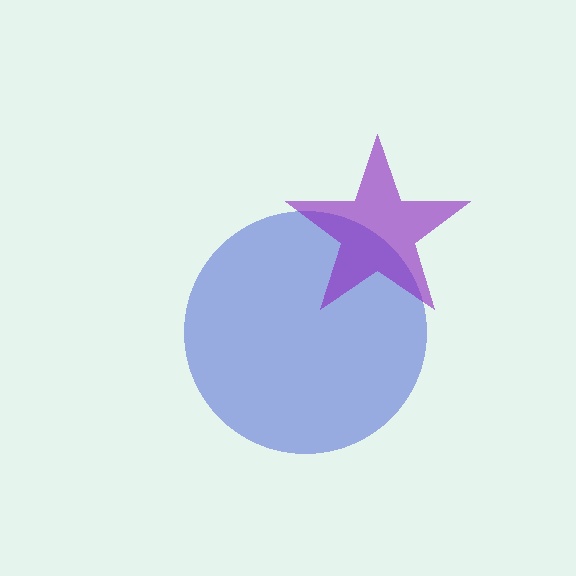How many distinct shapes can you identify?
There are 2 distinct shapes: a blue circle, a purple star.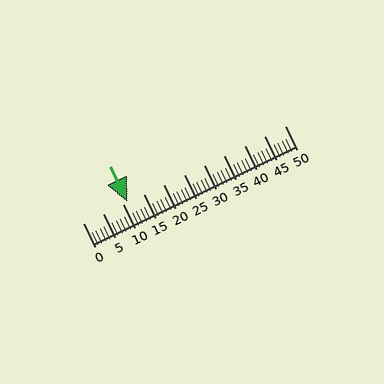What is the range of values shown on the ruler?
The ruler shows values from 0 to 50.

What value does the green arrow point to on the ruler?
The green arrow points to approximately 11.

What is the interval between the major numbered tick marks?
The major tick marks are spaced 5 units apart.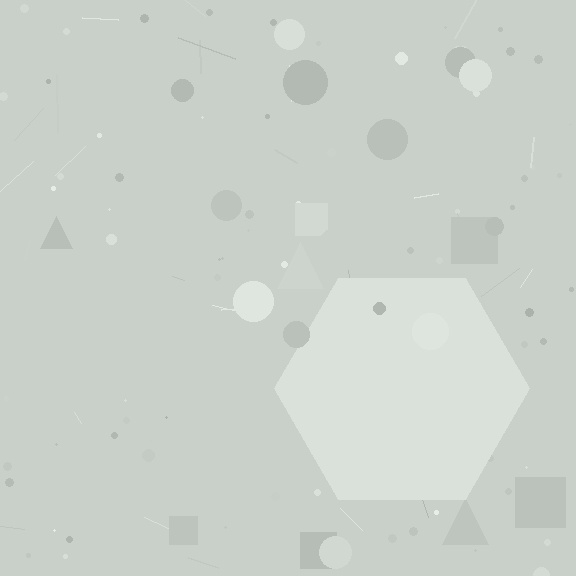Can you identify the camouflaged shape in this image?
The camouflaged shape is a hexagon.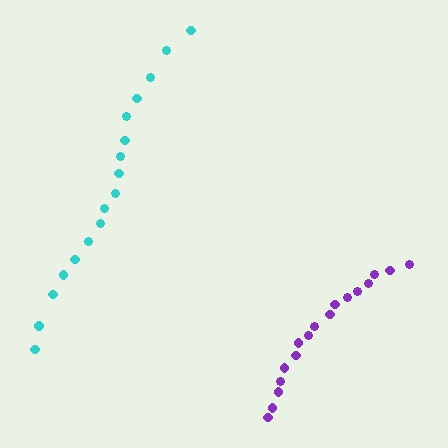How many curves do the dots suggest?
There are 2 distinct paths.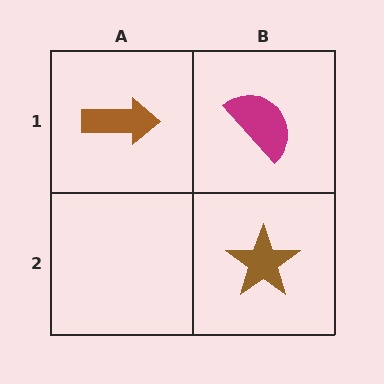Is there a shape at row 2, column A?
No, that cell is empty.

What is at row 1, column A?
A brown arrow.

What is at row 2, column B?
A brown star.